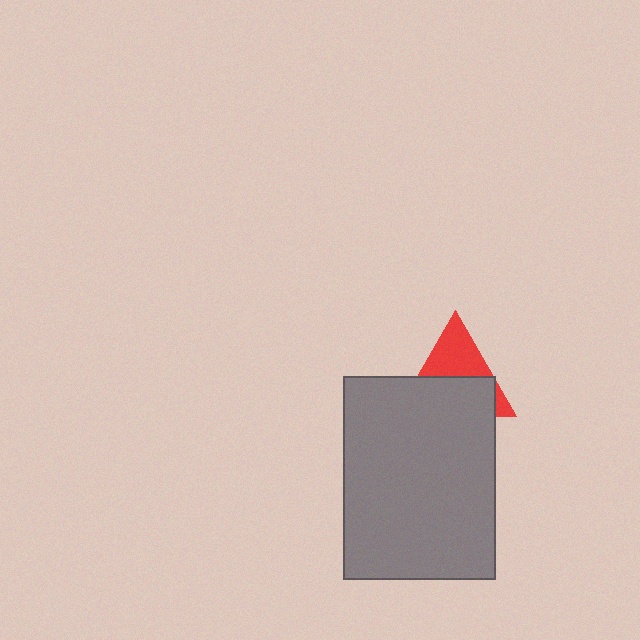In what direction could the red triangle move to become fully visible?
The red triangle could move up. That would shift it out from behind the gray rectangle entirely.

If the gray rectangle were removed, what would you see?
You would see the complete red triangle.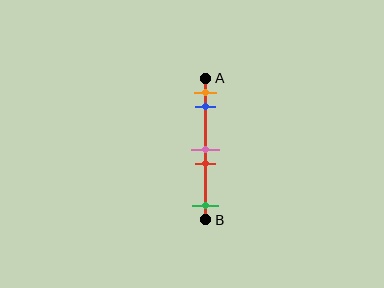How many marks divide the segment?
There are 5 marks dividing the segment.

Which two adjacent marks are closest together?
The pink and red marks are the closest adjacent pair.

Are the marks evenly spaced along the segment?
No, the marks are not evenly spaced.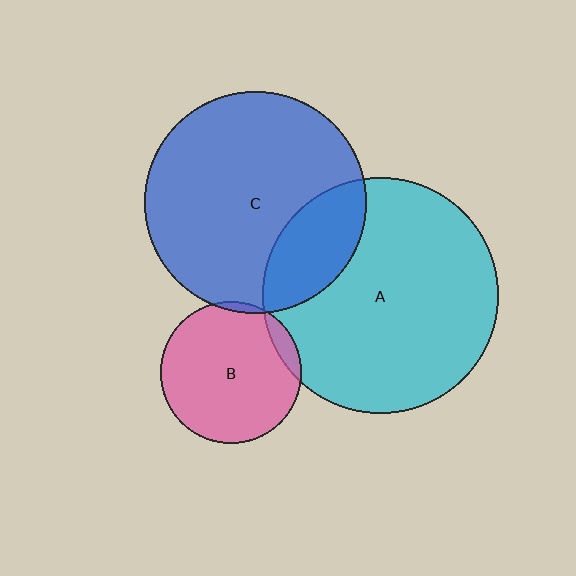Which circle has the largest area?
Circle A (cyan).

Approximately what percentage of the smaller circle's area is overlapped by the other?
Approximately 20%.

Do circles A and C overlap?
Yes.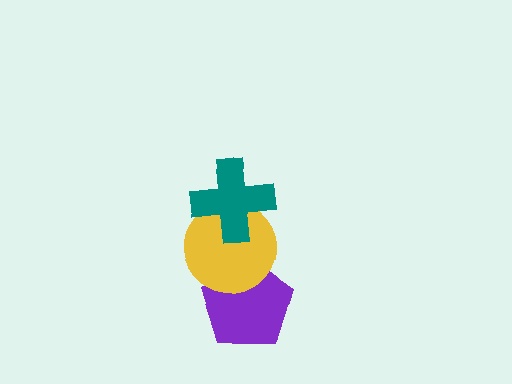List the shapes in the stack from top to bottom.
From top to bottom: the teal cross, the yellow circle, the purple pentagon.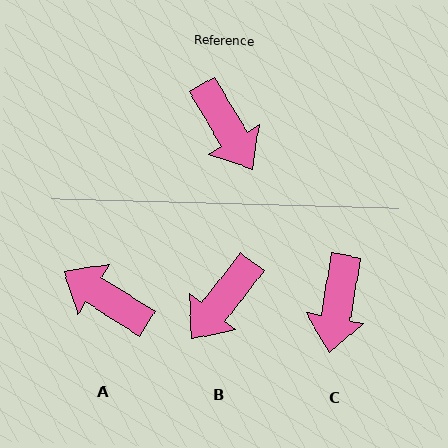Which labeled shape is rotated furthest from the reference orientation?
A, about 153 degrees away.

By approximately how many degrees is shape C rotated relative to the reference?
Approximately 41 degrees clockwise.